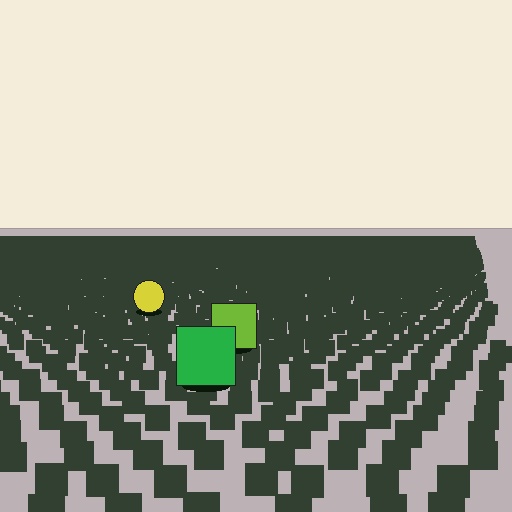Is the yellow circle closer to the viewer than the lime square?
No. The lime square is closer — you can tell from the texture gradient: the ground texture is coarser near it.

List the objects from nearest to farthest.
From nearest to farthest: the green square, the lime square, the yellow circle.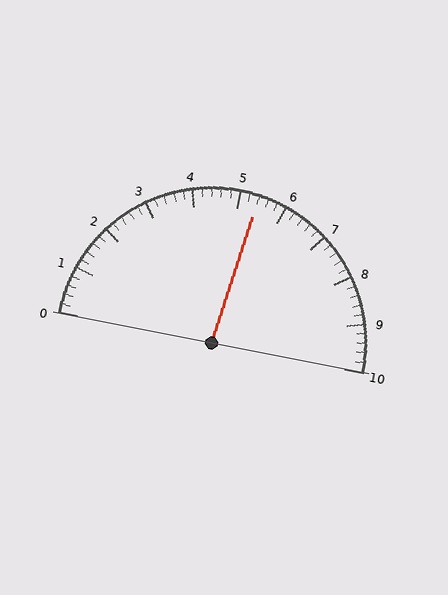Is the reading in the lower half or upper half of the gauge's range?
The reading is in the upper half of the range (0 to 10).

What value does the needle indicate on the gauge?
The needle indicates approximately 5.4.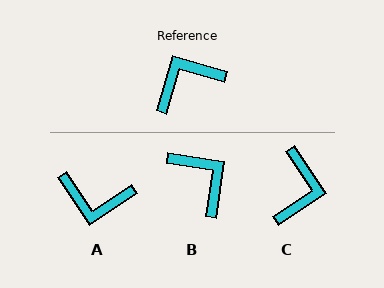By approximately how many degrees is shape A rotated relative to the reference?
Approximately 140 degrees counter-clockwise.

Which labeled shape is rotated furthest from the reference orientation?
A, about 140 degrees away.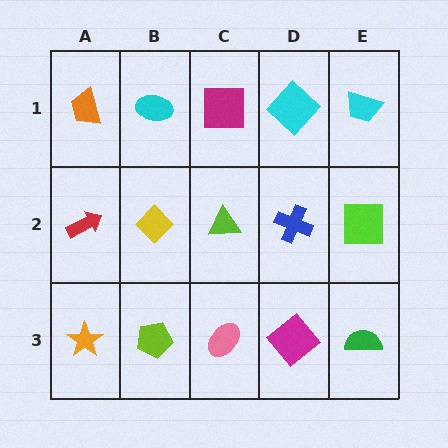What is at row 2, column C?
A lime triangle.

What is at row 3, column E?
A green semicircle.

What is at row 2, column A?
A red arrow.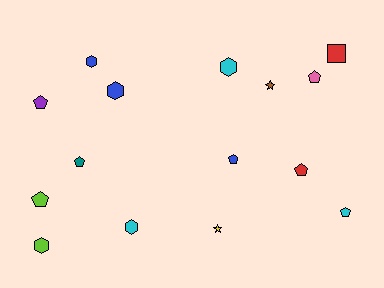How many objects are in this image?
There are 15 objects.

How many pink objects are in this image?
There is 1 pink object.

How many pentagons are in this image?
There are 7 pentagons.